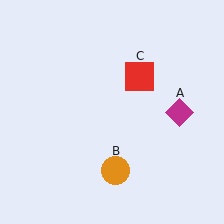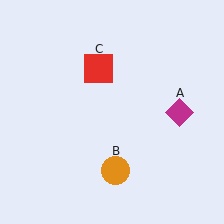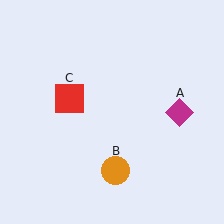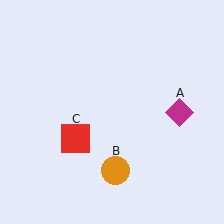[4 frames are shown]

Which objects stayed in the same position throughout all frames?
Magenta diamond (object A) and orange circle (object B) remained stationary.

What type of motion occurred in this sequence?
The red square (object C) rotated counterclockwise around the center of the scene.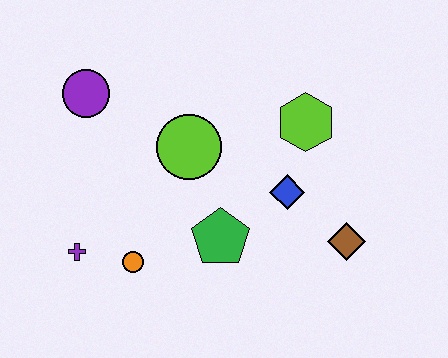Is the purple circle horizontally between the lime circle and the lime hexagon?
No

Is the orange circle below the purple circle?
Yes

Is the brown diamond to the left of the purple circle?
No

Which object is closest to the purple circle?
The lime circle is closest to the purple circle.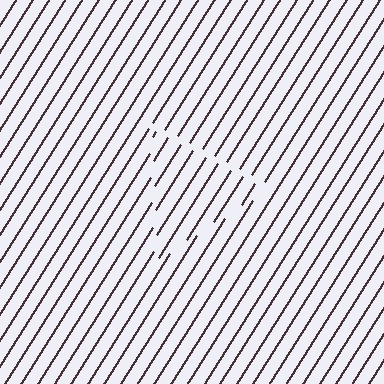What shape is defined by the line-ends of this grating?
An illusory triangle. The interior of the shape contains the same grating, shifted by half a period — the contour is defined by the phase discontinuity where line-ends from the inner and outer gratings abut.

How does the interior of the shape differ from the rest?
The interior of the shape contains the same grating, shifted by half a period — the contour is defined by the phase discontinuity where line-ends from the inner and outer gratings abut.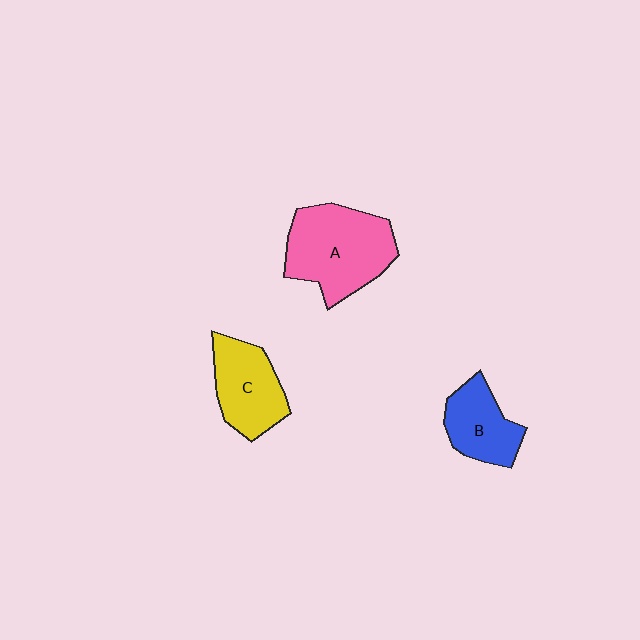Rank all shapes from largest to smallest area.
From largest to smallest: A (pink), C (yellow), B (blue).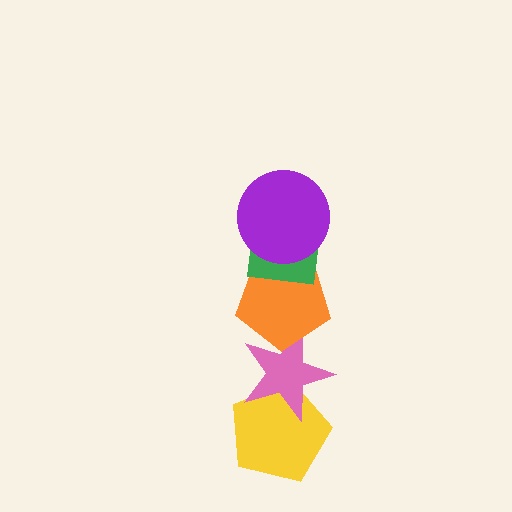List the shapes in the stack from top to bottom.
From top to bottom: the purple circle, the green square, the orange pentagon, the pink star, the yellow pentagon.